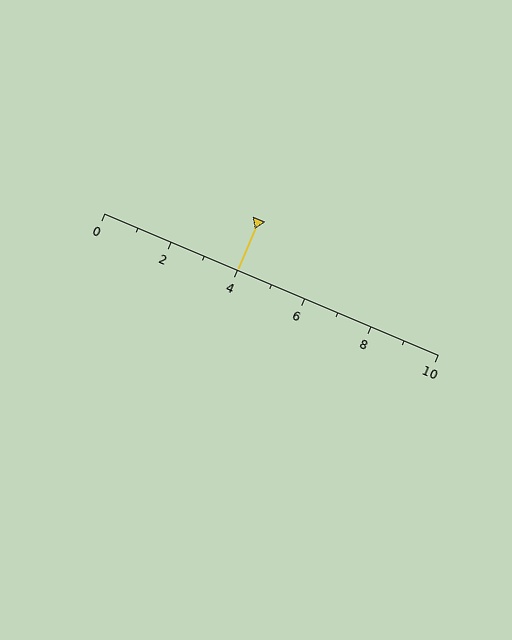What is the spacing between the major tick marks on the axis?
The major ticks are spaced 2 apart.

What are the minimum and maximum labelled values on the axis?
The axis runs from 0 to 10.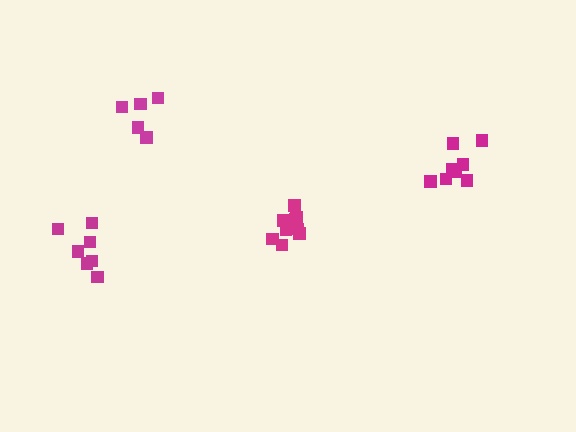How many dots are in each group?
Group 1: 8 dots, Group 2: 9 dots, Group 3: 6 dots, Group 4: 7 dots (30 total).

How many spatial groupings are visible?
There are 4 spatial groupings.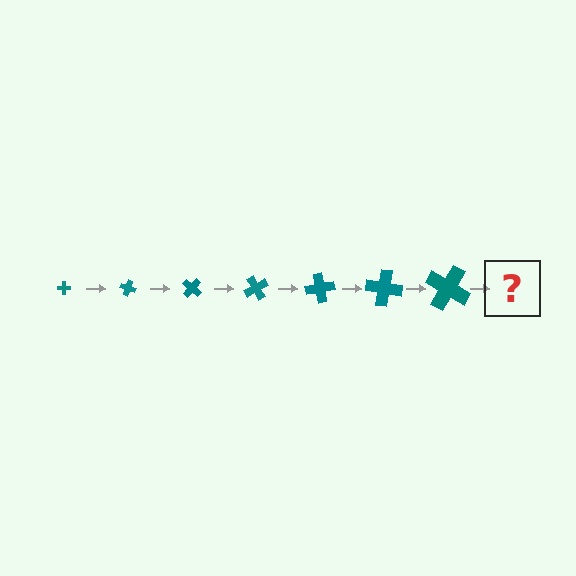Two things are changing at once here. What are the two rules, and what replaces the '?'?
The two rules are that the cross grows larger each step and it rotates 20 degrees each step. The '?' should be a cross, larger than the previous one and rotated 140 degrees from the start.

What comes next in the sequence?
The next element should be a cross, larger than the previous one and rotated 140 degrees from the start.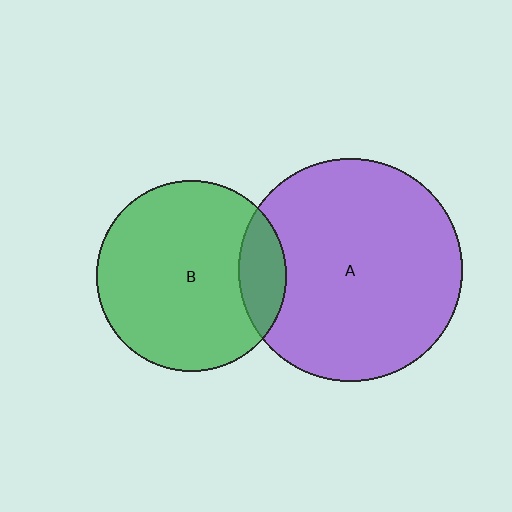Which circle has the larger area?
Circle A (purple).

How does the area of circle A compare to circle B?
Approximately 1.4 times.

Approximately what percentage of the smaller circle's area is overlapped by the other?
Approximately 15%.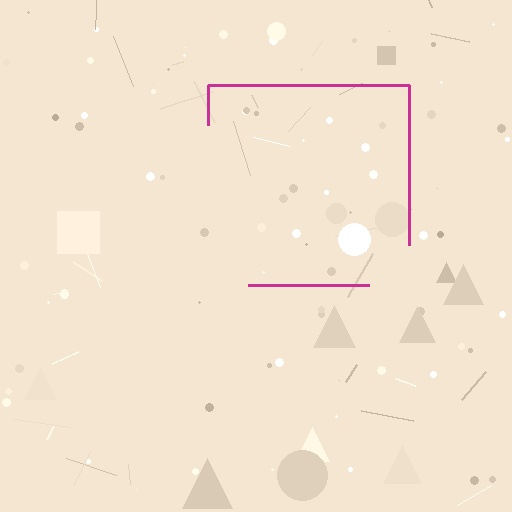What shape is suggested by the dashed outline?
The dashed outline suggests a square.